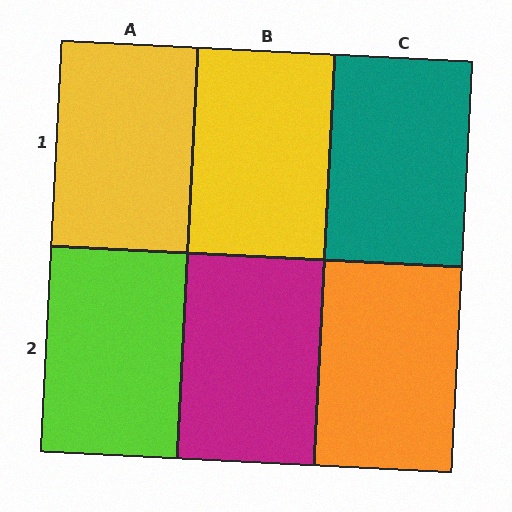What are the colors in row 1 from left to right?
Yellow, yellow, teal.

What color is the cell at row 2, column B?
Magenta.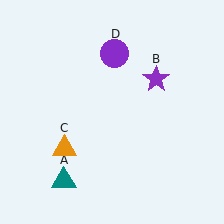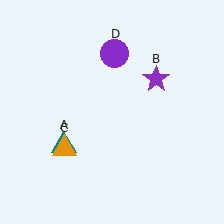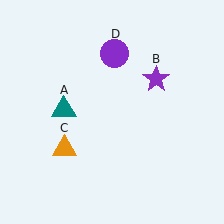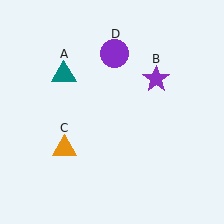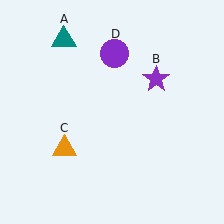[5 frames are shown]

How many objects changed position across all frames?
1 object changed position: teal triangle (object A).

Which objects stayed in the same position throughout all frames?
Purple star (object B) and orange triangle (object C) and purple circle (object D) remained stationary.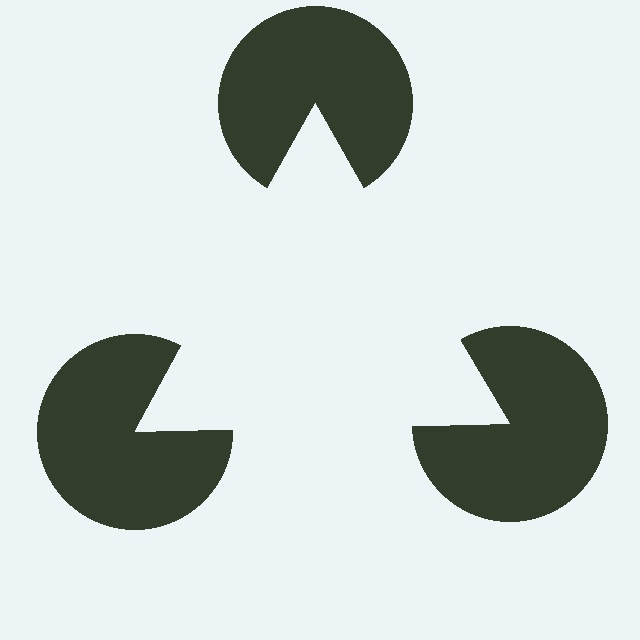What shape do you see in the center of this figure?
An illusory triangle — its edges are inferred from the aligned wedge cuts in the pac-man discs, not physically drawn.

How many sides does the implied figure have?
3 sides.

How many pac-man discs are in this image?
There are 3 — one at each vertex of the illusory triangle.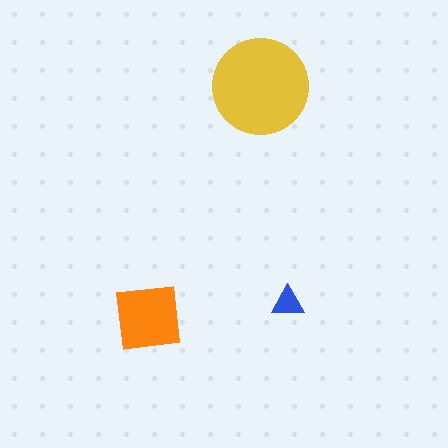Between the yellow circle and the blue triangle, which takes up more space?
The yellow circle.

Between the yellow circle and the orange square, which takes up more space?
The yellow circle.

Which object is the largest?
The yellow circle.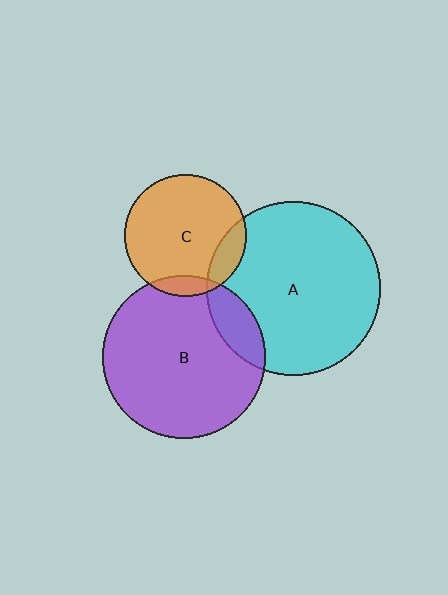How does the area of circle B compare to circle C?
Approximately 1.8 times.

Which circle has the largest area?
Circle A (cyan).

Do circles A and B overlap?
Yes.